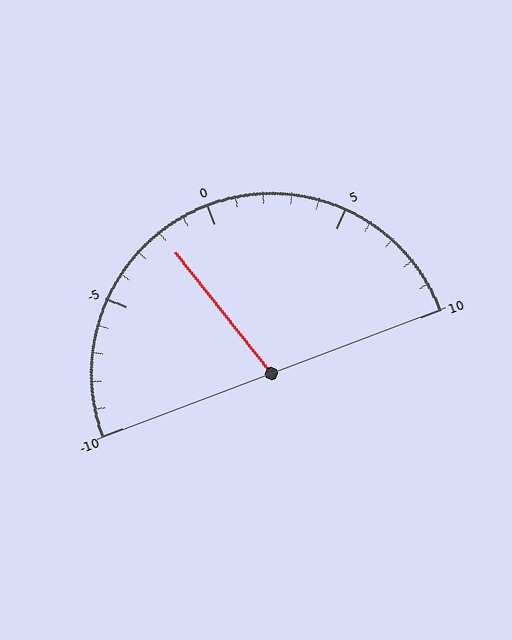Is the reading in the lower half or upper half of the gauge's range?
The reading is in the lower half of the range (-10 to 10).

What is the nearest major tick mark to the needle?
The nearest major tick mark is 0.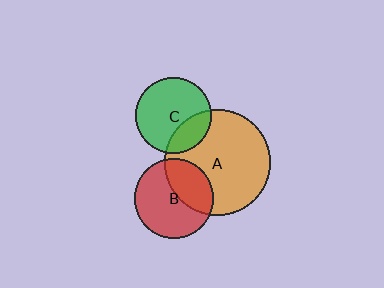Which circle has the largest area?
Circle A (orange).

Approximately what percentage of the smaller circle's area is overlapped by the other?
Approximately 25%.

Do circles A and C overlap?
Yes.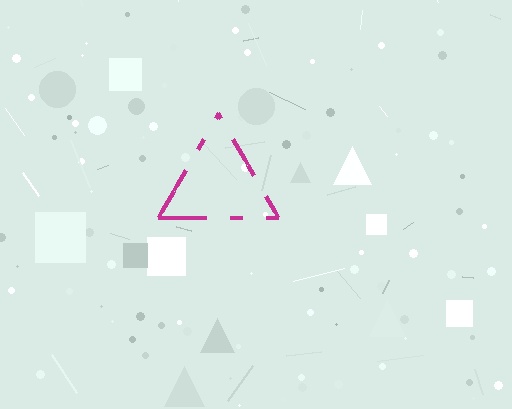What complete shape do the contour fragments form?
The contour fragments form a triangle.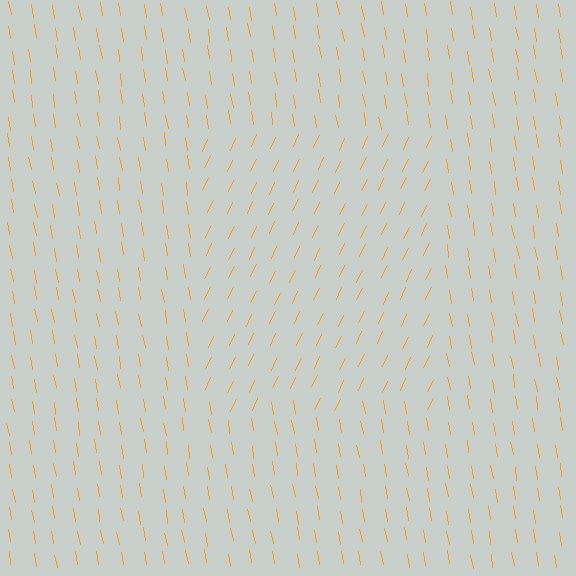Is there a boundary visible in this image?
Yes, there is a texture boundary formed by a change in line orientation.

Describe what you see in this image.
The image is filled with small orange line segments. A rectangle region in the image has lines oriented differently from the surrounding lines, creating a visible texture boundary.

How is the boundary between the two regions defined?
The boundary is defined purely by a change in line orientation (approximately 35 degrees difference). All lines are the same color and thickness.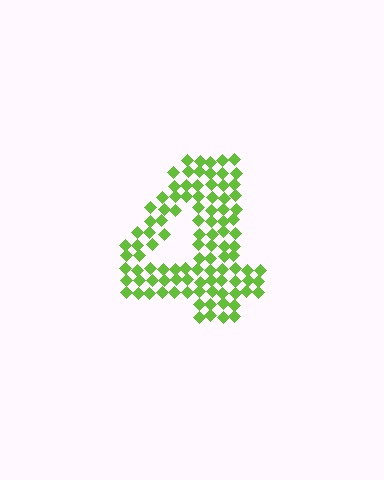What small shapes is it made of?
It is made of small diamonds.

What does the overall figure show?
The overall figure shows the digit 4.